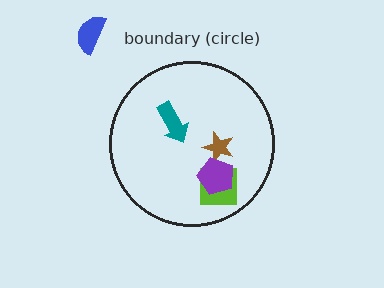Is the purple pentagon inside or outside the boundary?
Inside.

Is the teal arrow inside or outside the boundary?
Inside.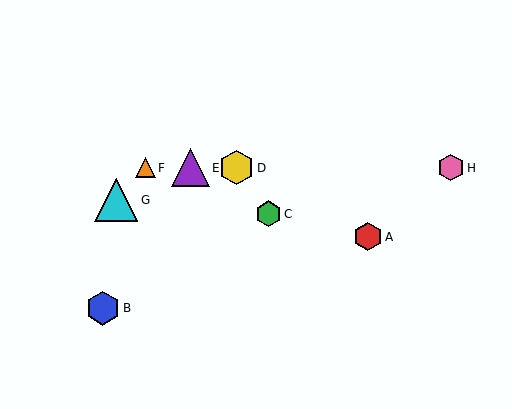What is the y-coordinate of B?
Object B is at y≈308.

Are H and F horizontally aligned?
Yes, both are at y≈168.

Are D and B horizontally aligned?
No, D is at y≈168 and B is at y≈308.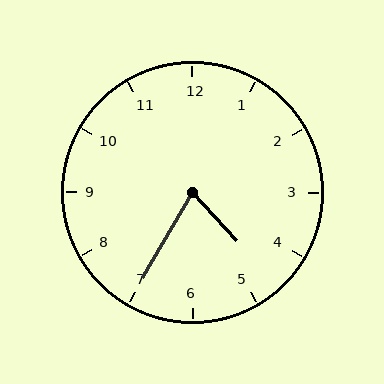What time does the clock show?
4:35.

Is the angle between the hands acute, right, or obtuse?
It is acute.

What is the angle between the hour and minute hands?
Approximately 72 degrees.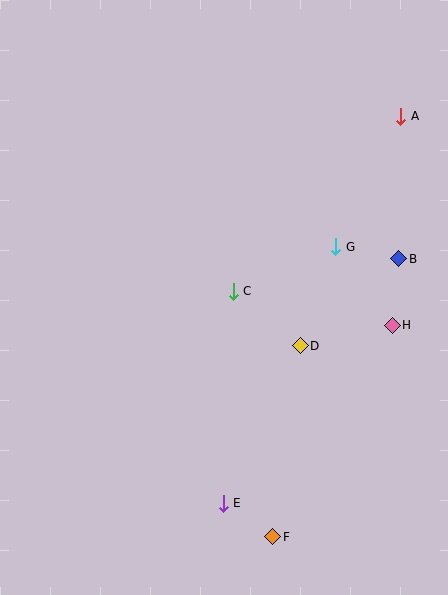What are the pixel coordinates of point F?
Point F is at (273, 537).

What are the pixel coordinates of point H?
Point H is at (392, 325).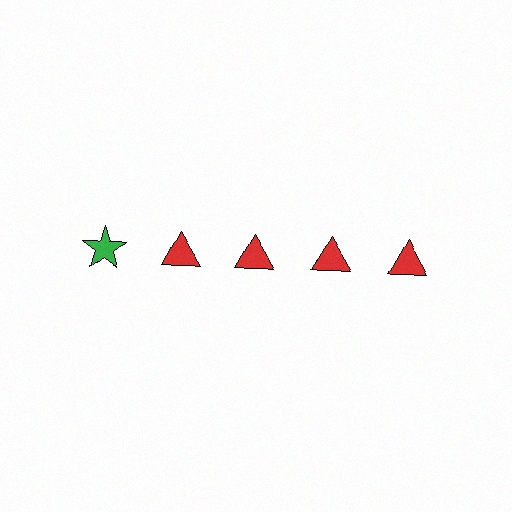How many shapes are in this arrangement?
There are 5 shapes arranged in a grid pattern.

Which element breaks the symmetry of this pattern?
The green star in the top row, leftmost column breaks the symmetry. All other shapes are red triangles.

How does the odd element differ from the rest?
It differs in both color (green instead of red) and shape (star instead of triangle).